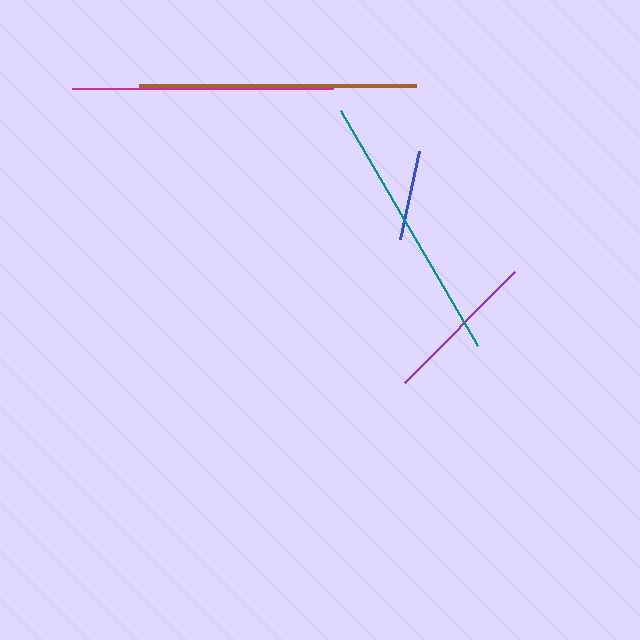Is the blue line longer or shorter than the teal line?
The teal line is longer than the blue line.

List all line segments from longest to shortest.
From longest to shortest: brown, teal, magenta, purple, blue.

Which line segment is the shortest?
The blue line is the shortest at approximately 90 pixels.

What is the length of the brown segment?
The brown segment is approximately 277 pixels long.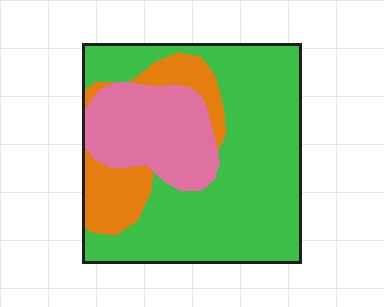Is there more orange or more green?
Green.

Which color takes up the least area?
Orange, at roughly 15%.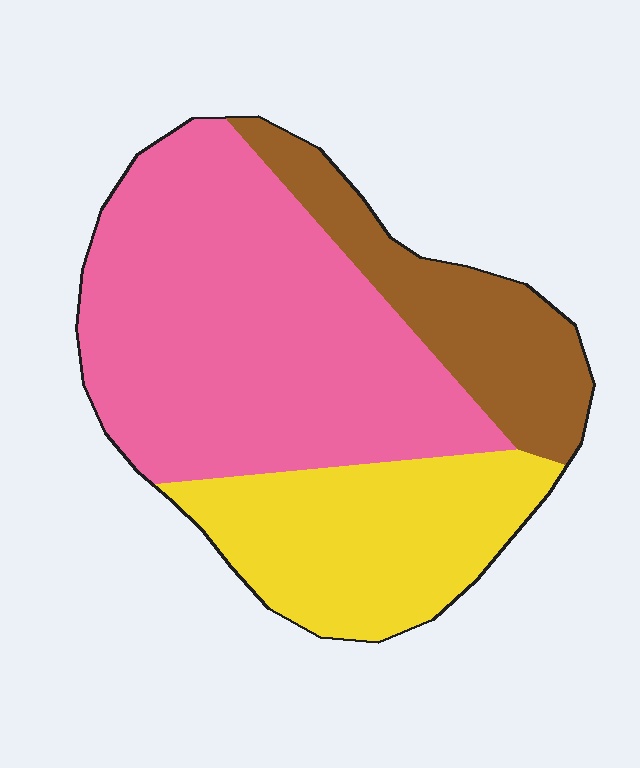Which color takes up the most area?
Pink, at roughly 55%.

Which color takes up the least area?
Brown, at roughly 20%.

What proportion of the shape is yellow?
Yellow takes up about one quarter (1/4) of the shape.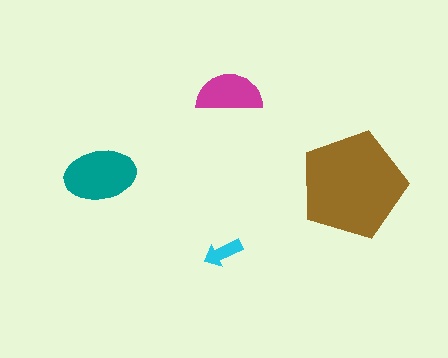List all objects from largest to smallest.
The brown pentagon, the teal ellipse, the magenta semicircle, the cyan arrow.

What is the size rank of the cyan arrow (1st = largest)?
4th.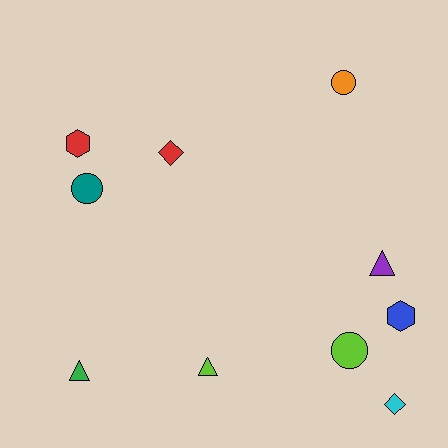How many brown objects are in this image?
There are no brown objects.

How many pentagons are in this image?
There are no pentagons.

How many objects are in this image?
There are 10 objects.